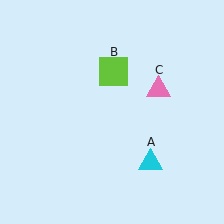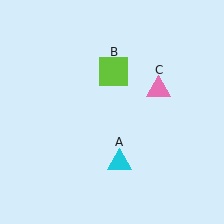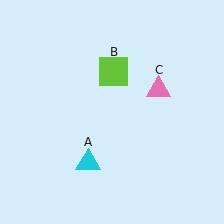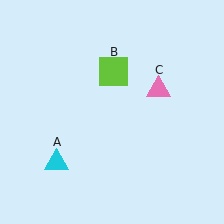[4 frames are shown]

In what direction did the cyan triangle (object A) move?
The cyan triangle (object A) moved left.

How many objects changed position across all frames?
1 object changed position: cyan triangle (object A).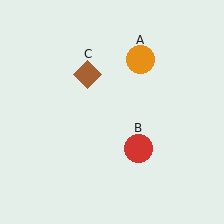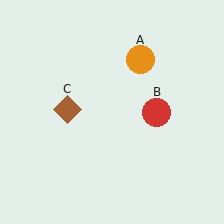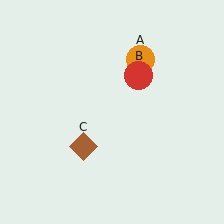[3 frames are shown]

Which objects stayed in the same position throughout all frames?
Orange circle (object A) remained stationary.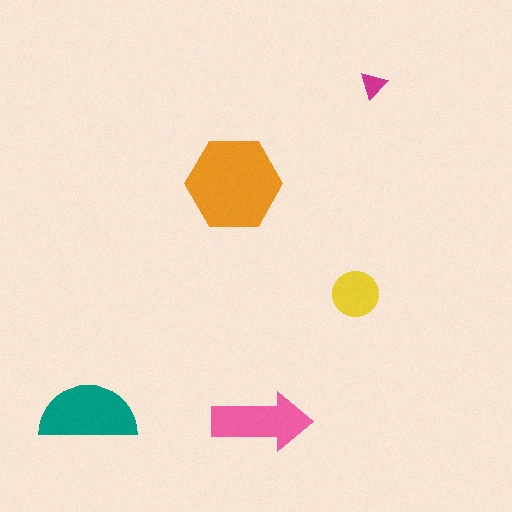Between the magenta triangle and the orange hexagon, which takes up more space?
The orange hexagon.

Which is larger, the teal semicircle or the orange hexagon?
The orange hexagon.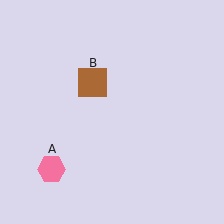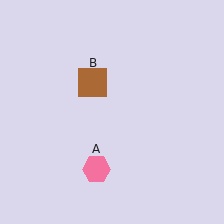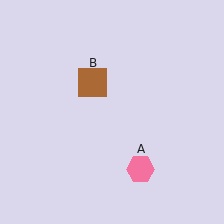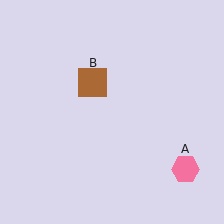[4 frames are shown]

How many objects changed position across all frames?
1 object changed position: pink hexagon (object A).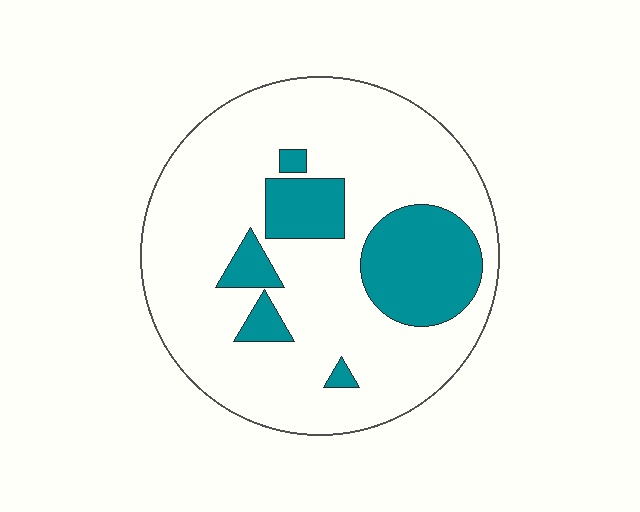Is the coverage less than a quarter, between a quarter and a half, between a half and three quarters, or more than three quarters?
Less than a quarter.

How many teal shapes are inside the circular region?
6.